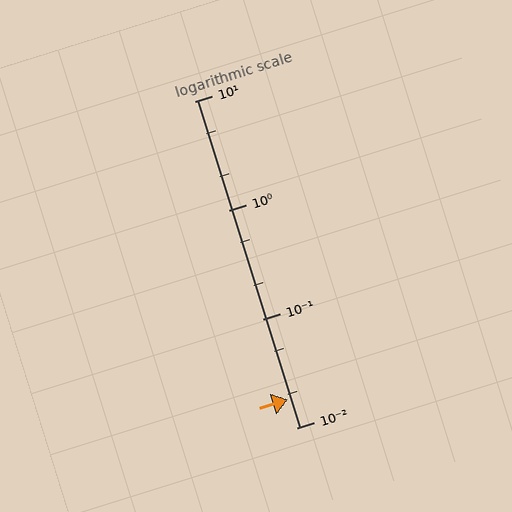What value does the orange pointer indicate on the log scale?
The pointer indicates approximately 0.018.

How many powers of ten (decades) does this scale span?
The scale spans 3 decades, from 0.01 to 10.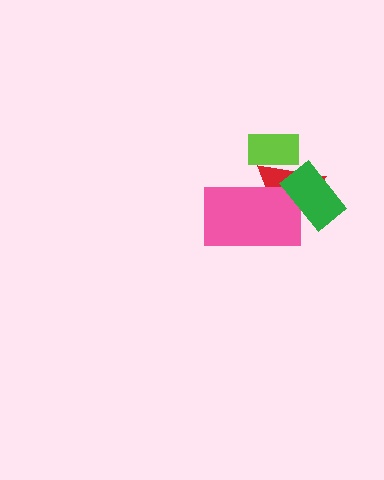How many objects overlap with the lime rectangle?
1 object overlaps with the lime rectangle.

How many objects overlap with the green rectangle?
2 objects overlap with the green rectangle.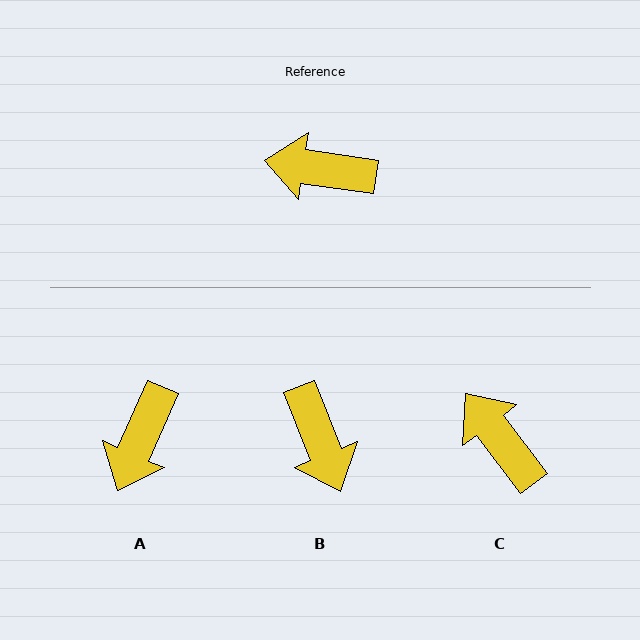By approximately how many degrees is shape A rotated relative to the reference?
Approximately 75 degrees counter-clockwise.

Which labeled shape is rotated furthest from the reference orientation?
B, about 120 degrees away.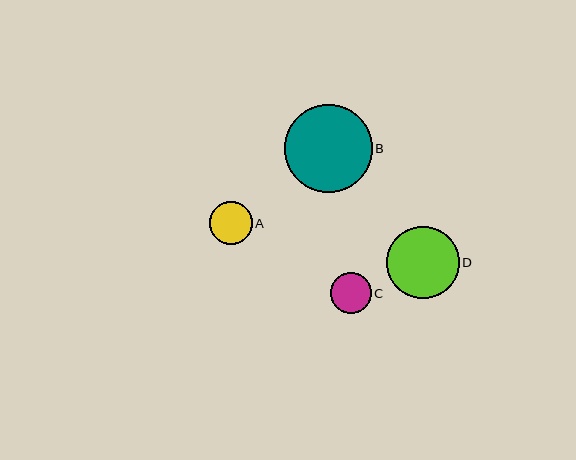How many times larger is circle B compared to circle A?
Circle B is approximately 2.0 times the size of circle A.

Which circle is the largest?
Circle B is the largest with a size of approximately 88 pixels.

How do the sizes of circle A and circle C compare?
Circle A and circle C are approximately the same size.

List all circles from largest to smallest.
From largest to smallest: B, D, A, C.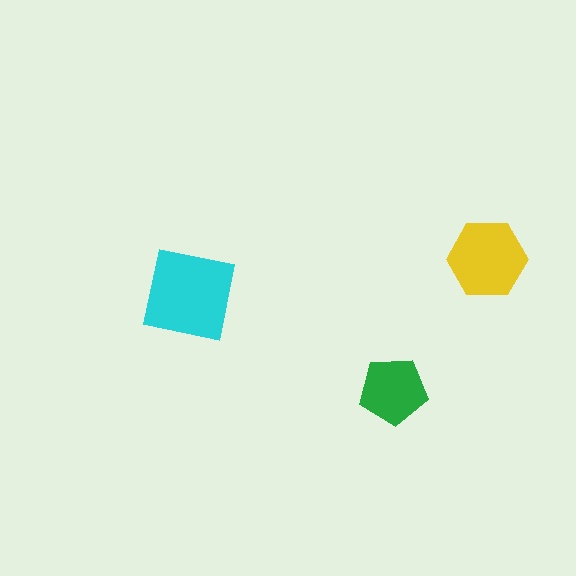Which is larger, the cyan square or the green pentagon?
The cyan square.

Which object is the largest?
The cyan square.